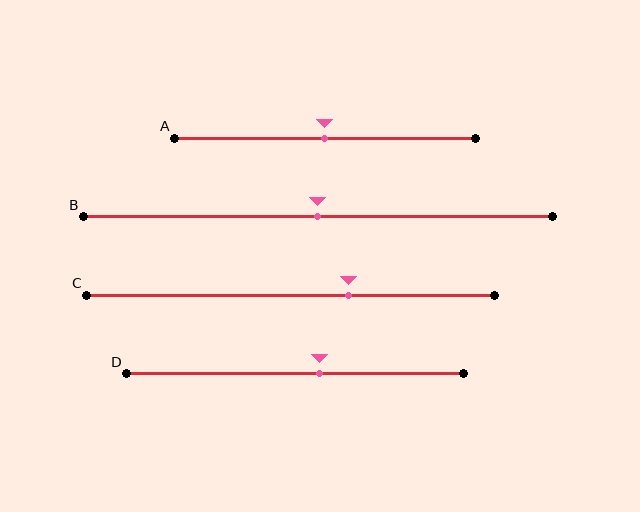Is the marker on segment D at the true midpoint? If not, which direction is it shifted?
No, the marker on segment D is shifted to the right by about 7% of the segment length.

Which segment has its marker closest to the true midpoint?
Segment A has its marker closest to the true midpoint.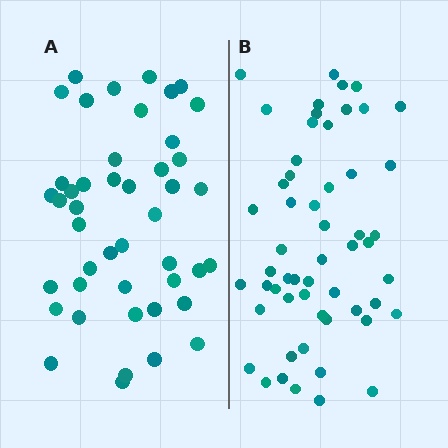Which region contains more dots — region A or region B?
Region B (the right region) has more dots.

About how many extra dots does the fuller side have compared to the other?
Region B has roughly 10 or so more dots than region A.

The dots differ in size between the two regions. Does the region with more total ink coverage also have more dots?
No. Region A has more total ink coverage because its dots are larger, but region B actually contains more individual dots. Total area can be misleading — the number of items is what matters here.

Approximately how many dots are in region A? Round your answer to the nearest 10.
About 40 dots. (The exact count is 45, which rounds to 40.)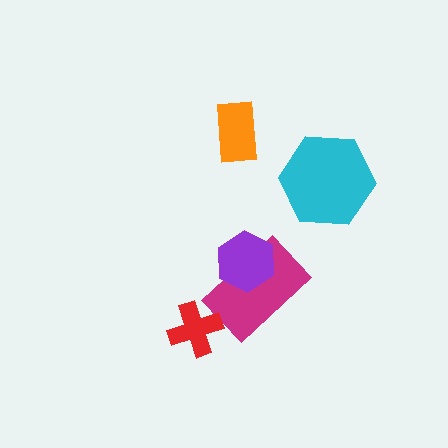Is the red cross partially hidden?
No, no other shape covers it.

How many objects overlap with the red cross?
0 objects overlap with the red cross.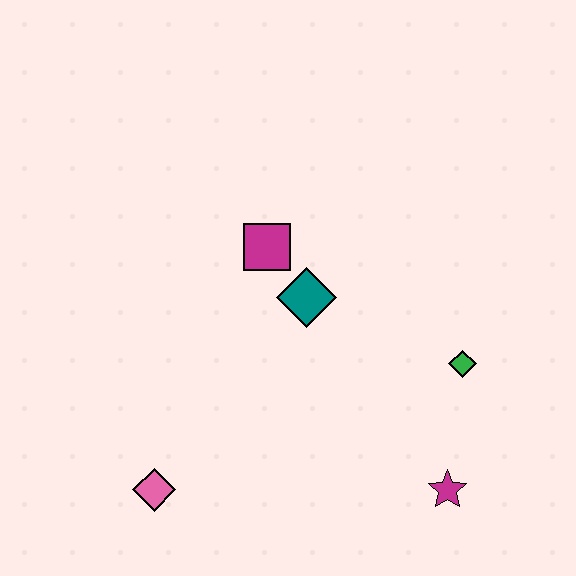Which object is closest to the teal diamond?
The magenta square is closest to the teal diamond.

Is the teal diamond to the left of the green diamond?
Yes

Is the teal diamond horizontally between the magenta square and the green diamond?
Yes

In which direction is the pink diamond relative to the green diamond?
The pink diamond is to the left of the green diamond.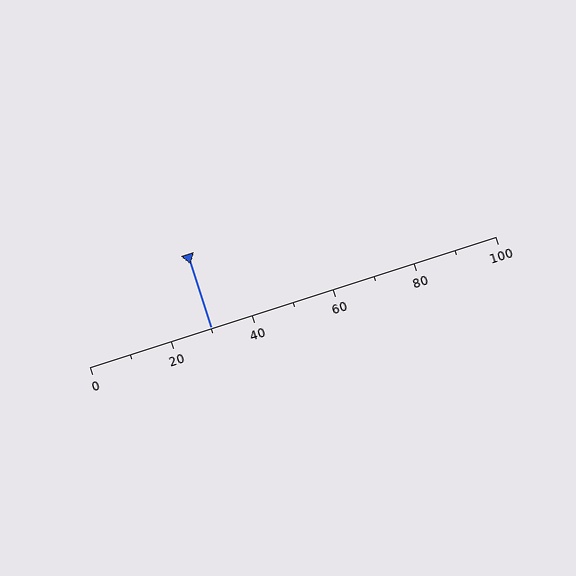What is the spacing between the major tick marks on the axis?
The major ticks are spaced 20 apart.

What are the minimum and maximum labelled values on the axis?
The axis runs from 0 to 100.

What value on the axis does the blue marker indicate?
The marker indicates approximately 30.